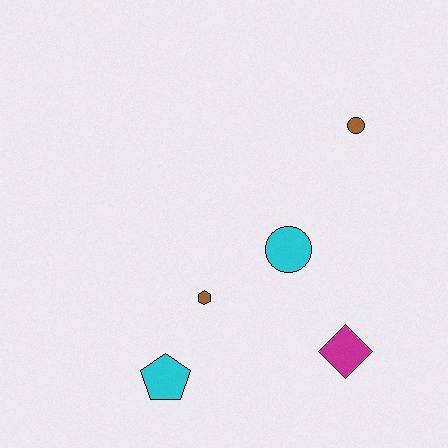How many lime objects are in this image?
There are no lime objects.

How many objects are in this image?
There are 5 objects.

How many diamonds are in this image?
There is 1 diamond.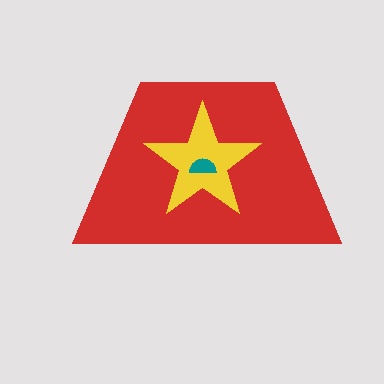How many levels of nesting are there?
3.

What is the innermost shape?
The teal semicircle.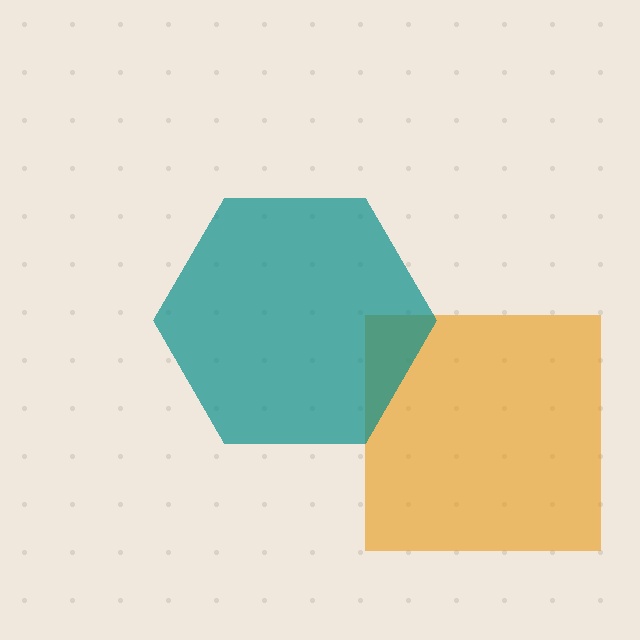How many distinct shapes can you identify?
There are 2 distinct shapes: an orange square, a teal hexagon.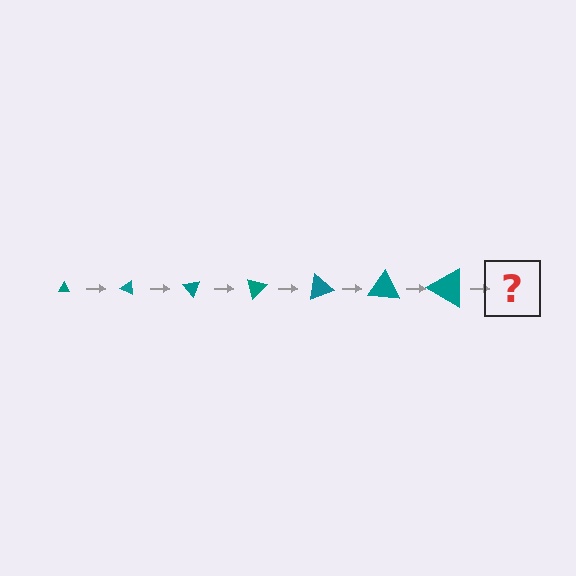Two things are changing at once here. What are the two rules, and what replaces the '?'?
The two rules are that the triangle grows larger each step and it rotates 25 degrees each step. The '?' should be a triangle, larger than the previous one and rotated 175 degrees from the start.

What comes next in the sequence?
The next element should be a triangle, larger than the previous one and rotated 175 degrees from the start.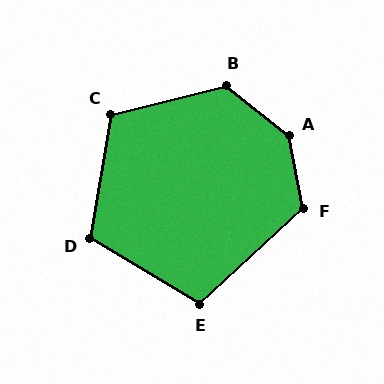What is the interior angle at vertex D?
Approximately 111 degrees (obtuse).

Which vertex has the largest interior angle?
A, at approximately 140 degrees.